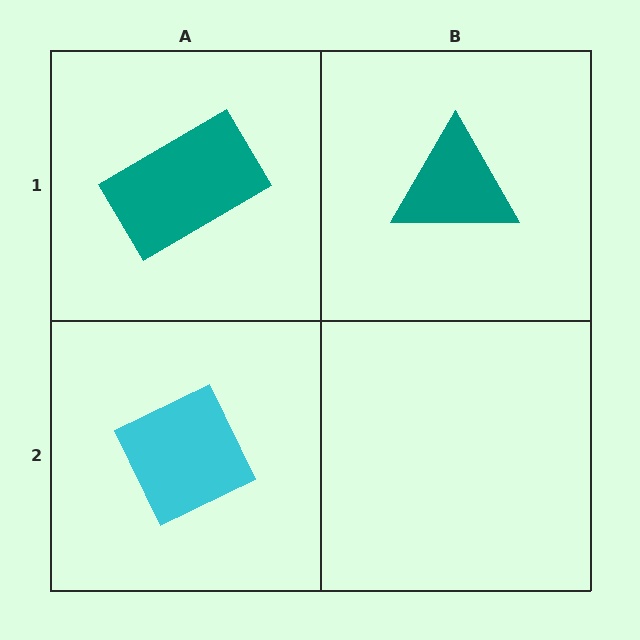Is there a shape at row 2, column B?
No, that cell is empty.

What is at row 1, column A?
A teal rectangle.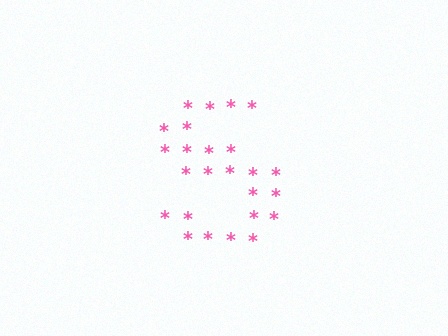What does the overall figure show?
The overall figure shows the letter S.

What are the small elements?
The small elements are asterisks.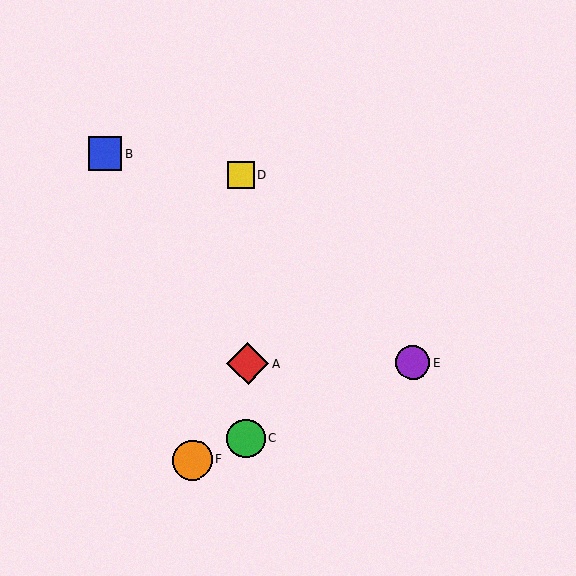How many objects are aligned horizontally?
2 objects (A, E) are aligned horizontally.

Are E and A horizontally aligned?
Yes, both are at y≈363.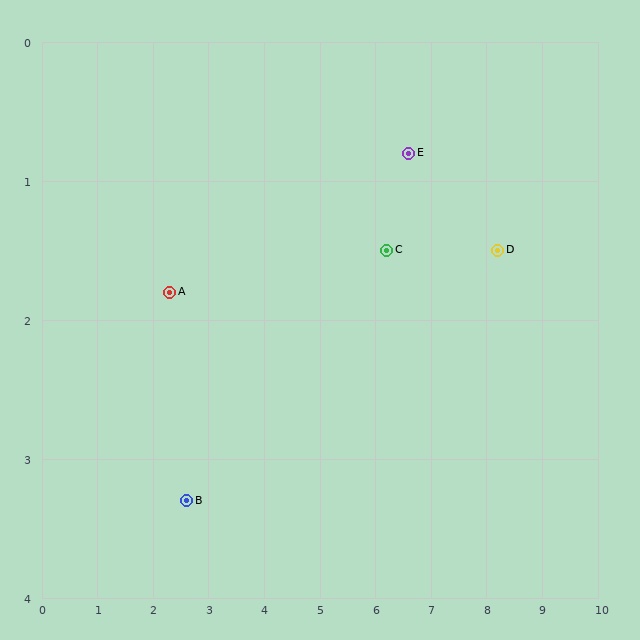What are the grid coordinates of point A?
Point A is at approximately (2.3, 1.8).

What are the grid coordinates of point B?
Point B is at approximately (2.6, 3.3).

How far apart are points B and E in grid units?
Points B and E are about 4.7 grid units apart.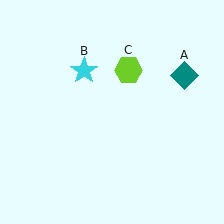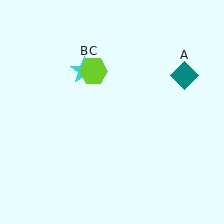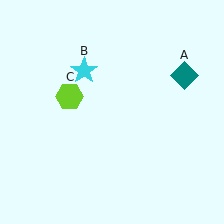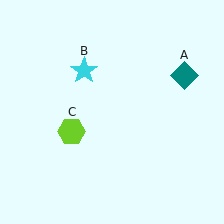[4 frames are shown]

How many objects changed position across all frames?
1 object changed position: lime hexagon (object C).